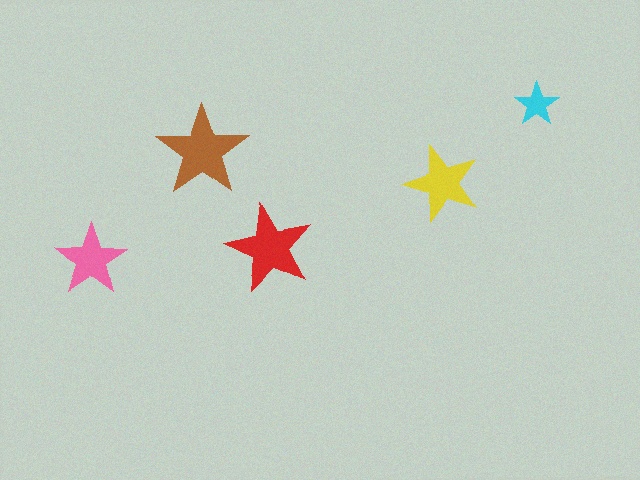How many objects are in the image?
There are 5 objects in the image.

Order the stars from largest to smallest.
the brown one, the red one, the yellow one, the pink one, the cyan one.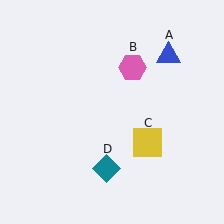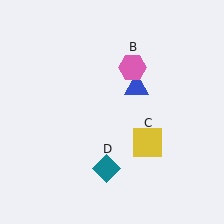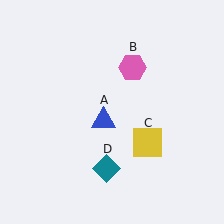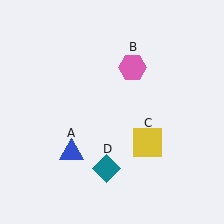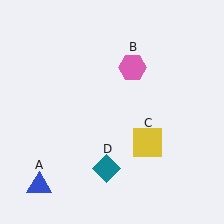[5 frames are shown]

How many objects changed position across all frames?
1 object changed position: blue triangle (object A).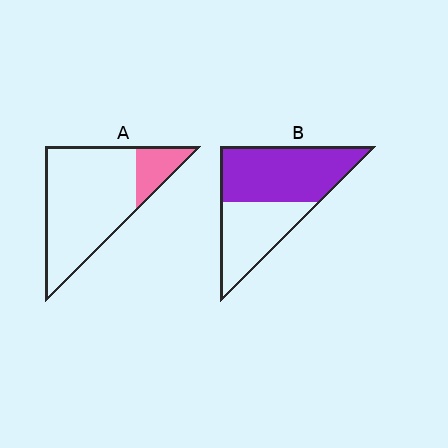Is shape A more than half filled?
No.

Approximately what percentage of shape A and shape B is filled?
A is approximately 20% and B is approximately 60%.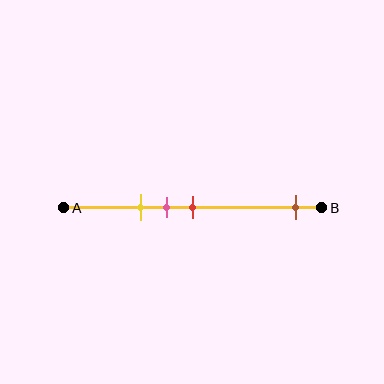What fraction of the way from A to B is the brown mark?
The brown mark is approximately 90% (0.9) of the way from A to B.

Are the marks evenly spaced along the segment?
No, the marks are not evenly spaced.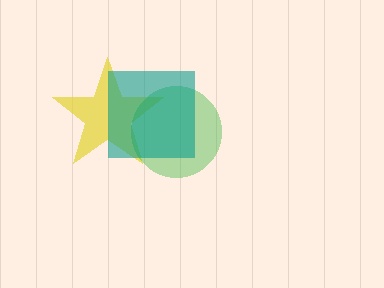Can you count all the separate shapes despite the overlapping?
Yes, there are 3 separate shapes.